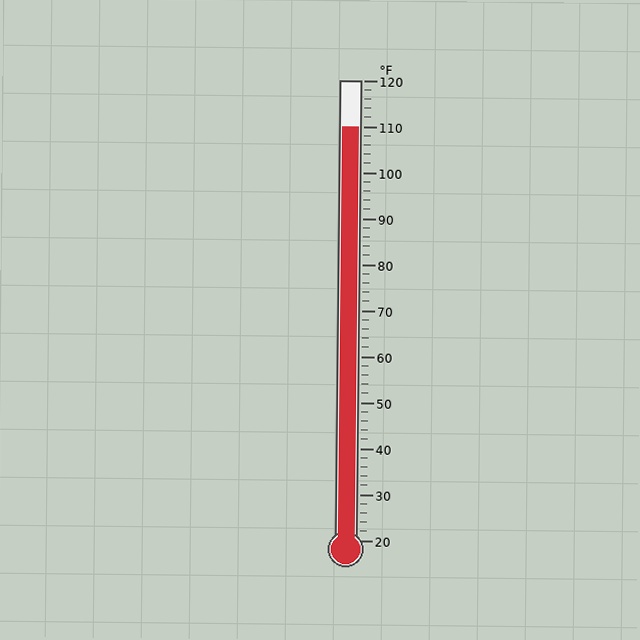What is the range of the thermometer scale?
The thermometer scale ranges from 20°F to 120°F.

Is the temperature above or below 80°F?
The temperature is above 80°F.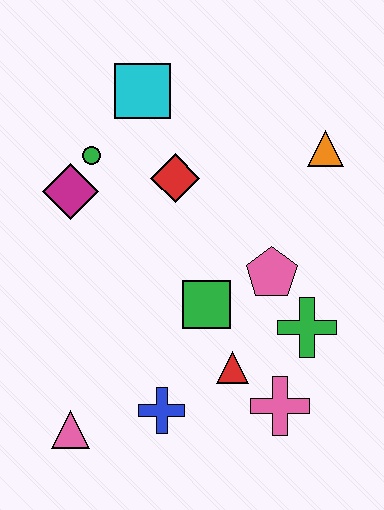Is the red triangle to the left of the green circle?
No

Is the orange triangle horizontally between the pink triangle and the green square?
No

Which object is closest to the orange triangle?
The pink pentagon is closest to the orange triangle.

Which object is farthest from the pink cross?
The cyan square is farthest from the pink cross.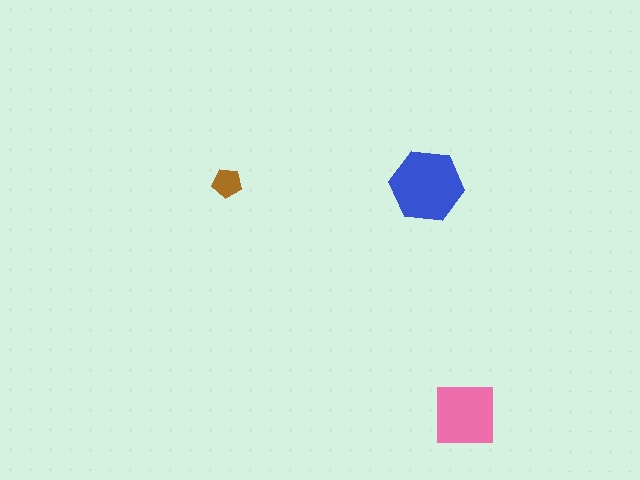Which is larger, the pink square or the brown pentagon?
The pink square.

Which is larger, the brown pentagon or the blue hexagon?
The blue hexagon.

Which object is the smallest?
The brown pentagon.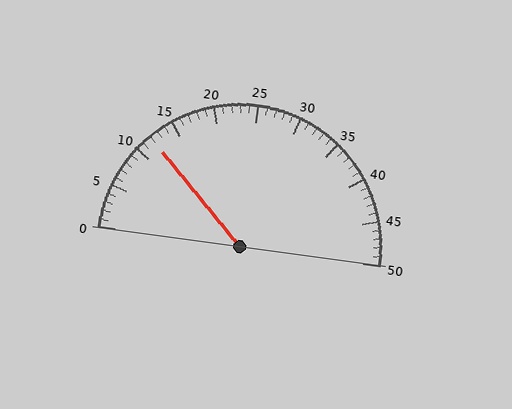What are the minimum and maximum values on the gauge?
The gauge ranges from 0 to 50.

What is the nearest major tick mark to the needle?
The nearest major tick mark is 10.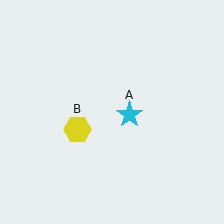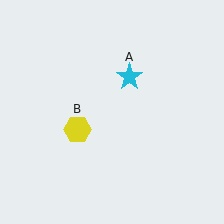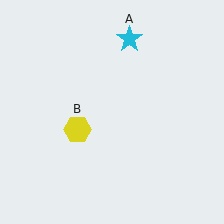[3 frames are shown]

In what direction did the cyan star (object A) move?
The cyan star (object A) moved up.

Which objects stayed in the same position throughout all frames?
Yellow hexagon (object B) remained stationary.